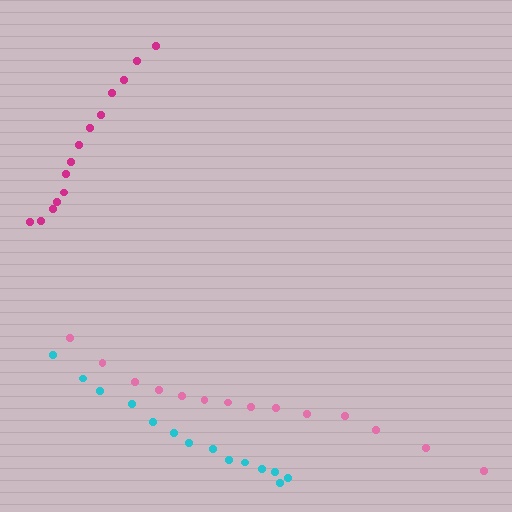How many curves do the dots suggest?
There are 3 distinct paths.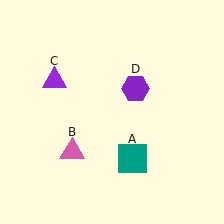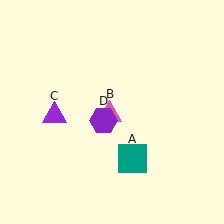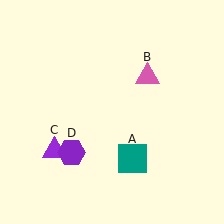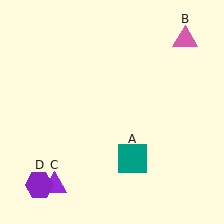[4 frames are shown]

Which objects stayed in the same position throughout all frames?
Teal square (object A) remained stationary.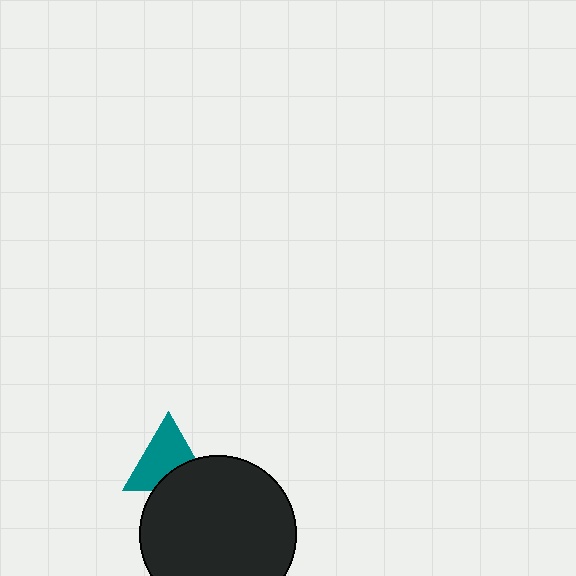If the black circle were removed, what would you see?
You would see the complete teal triangle.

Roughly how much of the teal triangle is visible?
Most of it is visible (roughly 67%).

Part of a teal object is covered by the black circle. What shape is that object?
It is a triangle.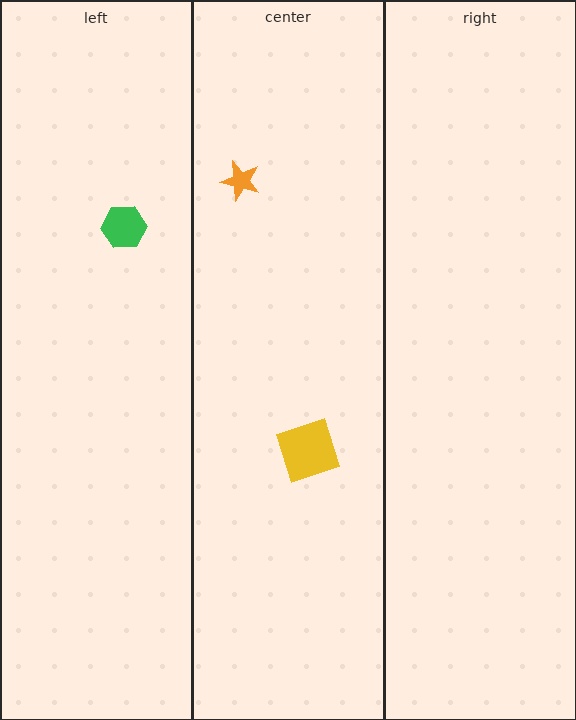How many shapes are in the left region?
1.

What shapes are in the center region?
The yellow square, the orange star.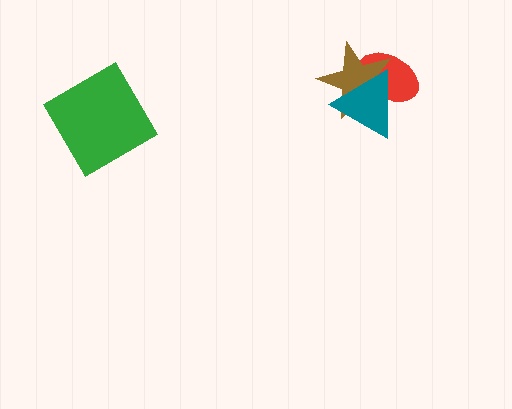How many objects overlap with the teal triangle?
2 objects overlap with the teal triangle.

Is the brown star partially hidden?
Yes, it is partially covered by another shape.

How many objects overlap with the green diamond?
0 objects overlap with the green diamond.